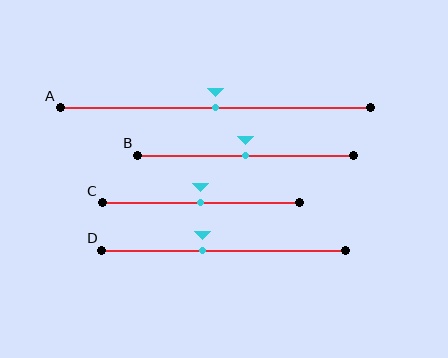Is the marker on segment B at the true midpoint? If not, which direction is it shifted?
Yes, the marker on segment B is at the true midpoint.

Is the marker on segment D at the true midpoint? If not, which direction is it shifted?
No, the marker on segment D is shifted to the left by about 9% of the segment length.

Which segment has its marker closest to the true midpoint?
Segment A has its marker closest to the true midpoint.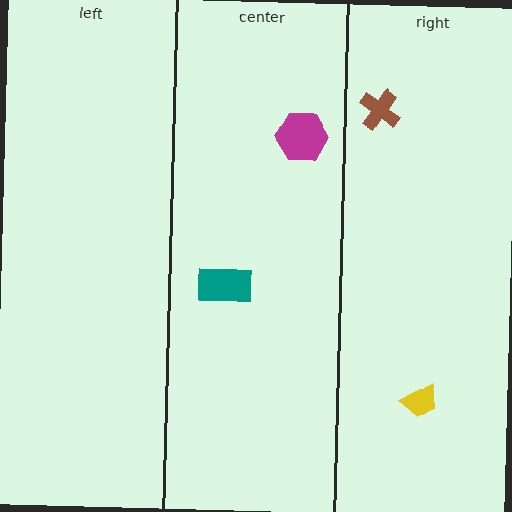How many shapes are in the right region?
2.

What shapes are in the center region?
The teal rectangle, the magenta hexagon.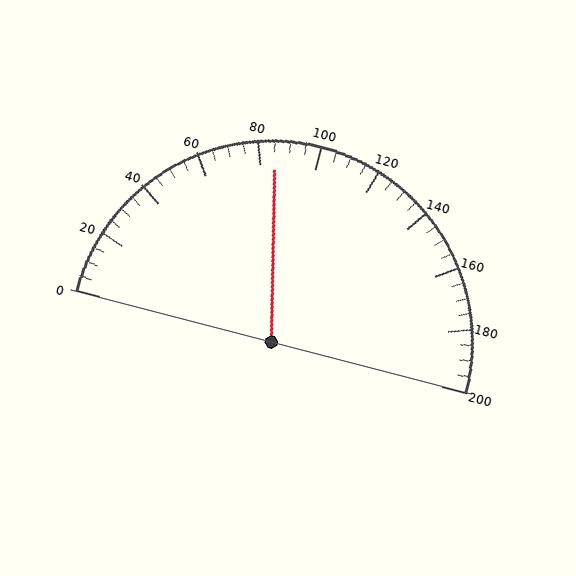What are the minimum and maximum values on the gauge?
The gauge ranges from 0 to 200.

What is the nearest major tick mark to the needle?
The nearest major tick mark is 80.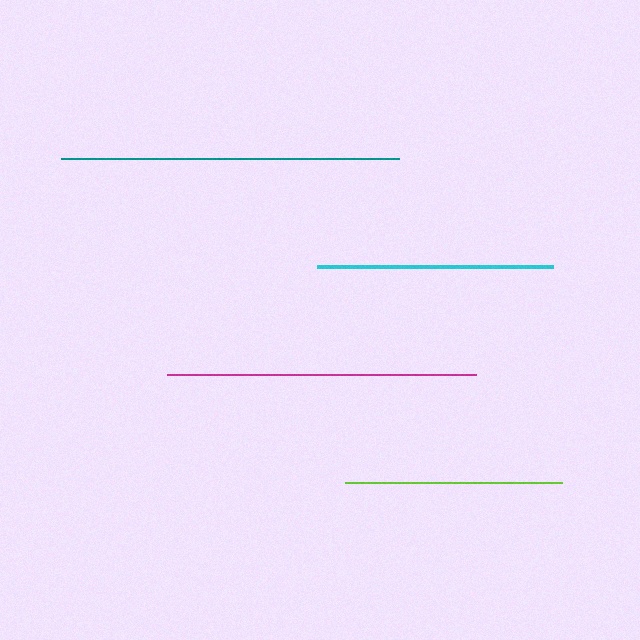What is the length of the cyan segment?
The cyan segment is approximately 236 pixels long.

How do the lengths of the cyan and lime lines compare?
The cyan and lime lines are approximately the same length.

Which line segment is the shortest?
The lime line is the shortest at approximately 217 pixels.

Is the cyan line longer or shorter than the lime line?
The cyan line is longer than the lime line.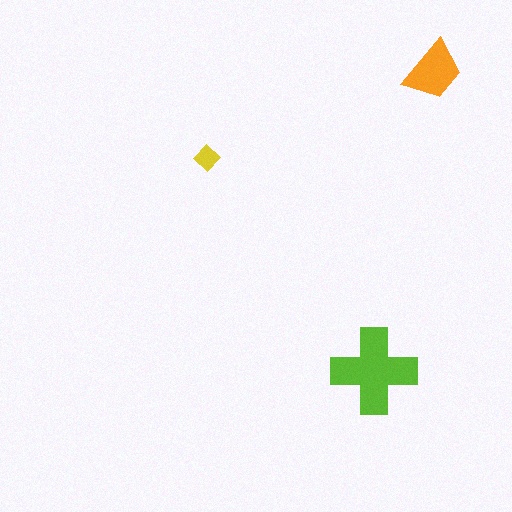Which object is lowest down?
The lime cross is bottommost.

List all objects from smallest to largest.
The yellow diamond, the orange trapezoid, the lime cross.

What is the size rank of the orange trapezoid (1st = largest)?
2nd.